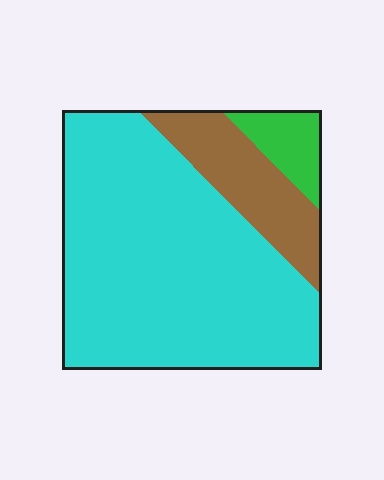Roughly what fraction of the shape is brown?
Brown takes up about one sixth (1/6) of the shape.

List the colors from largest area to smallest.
From largest to smallest: cyan, brown, green.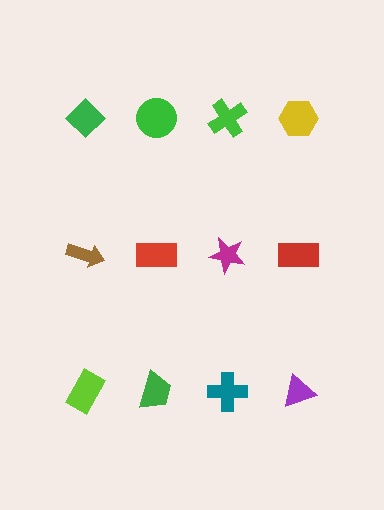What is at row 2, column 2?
A red rectangle.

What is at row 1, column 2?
A green circle.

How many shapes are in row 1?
4 shapes.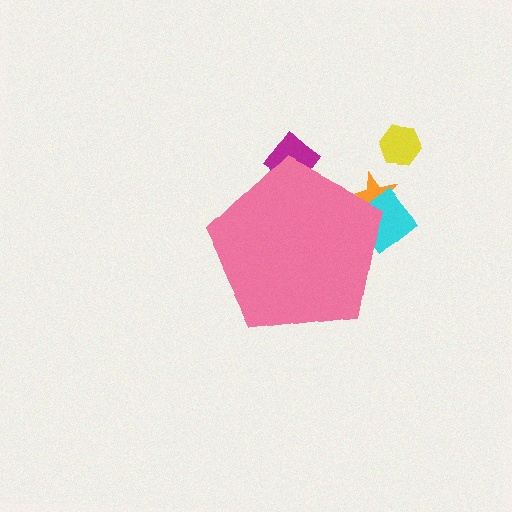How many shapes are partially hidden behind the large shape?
3 shapes are partially hidden.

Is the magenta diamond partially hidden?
Yes, the magenta diamond is partially hidden behind the pink pentagon.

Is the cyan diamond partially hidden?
Yes, the cyan diamond is partially hidden behind the pink pentagon.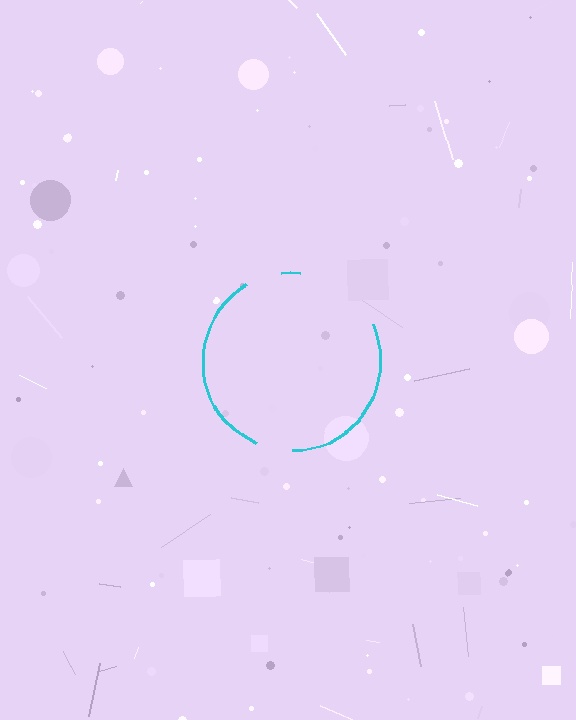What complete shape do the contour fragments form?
The contour fragments form a circle.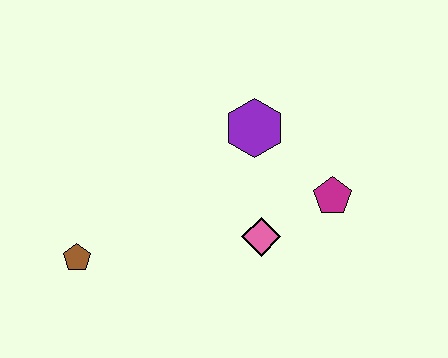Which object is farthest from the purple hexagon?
The brown pentagon is farthest from the purple hexagon.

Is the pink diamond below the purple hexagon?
Yes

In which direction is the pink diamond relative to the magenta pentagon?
The pink diamond is to the left of the magenta pentagon.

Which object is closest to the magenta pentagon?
The pink diamond is closest to the magenta pentagon.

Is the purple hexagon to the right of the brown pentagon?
Yes